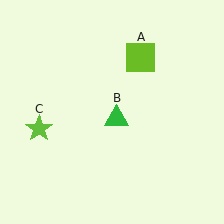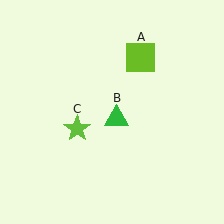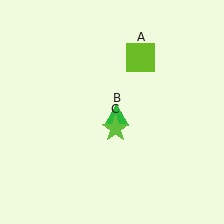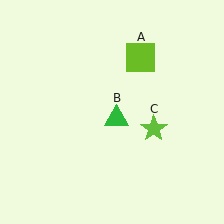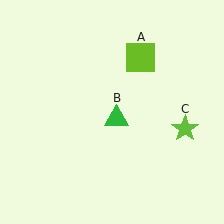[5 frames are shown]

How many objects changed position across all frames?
1 object changed position: lime star (object C).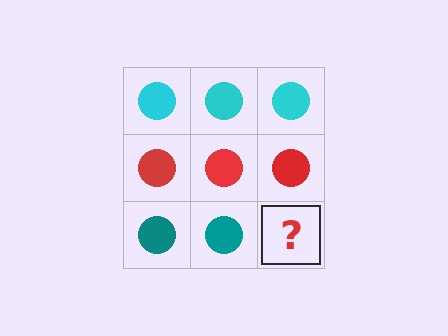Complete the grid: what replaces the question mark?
The question mark should be replaced with a teal circle.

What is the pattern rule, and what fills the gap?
The rule is that each row has a consistent color. The gap should be filled with a teal circle.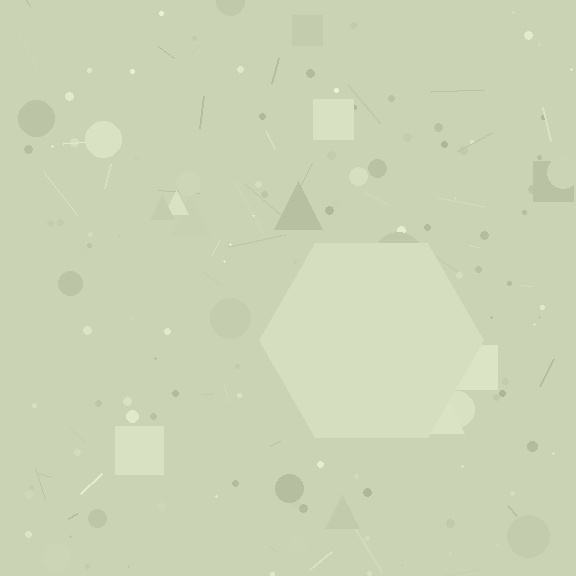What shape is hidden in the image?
A hexagon is hidden in the image.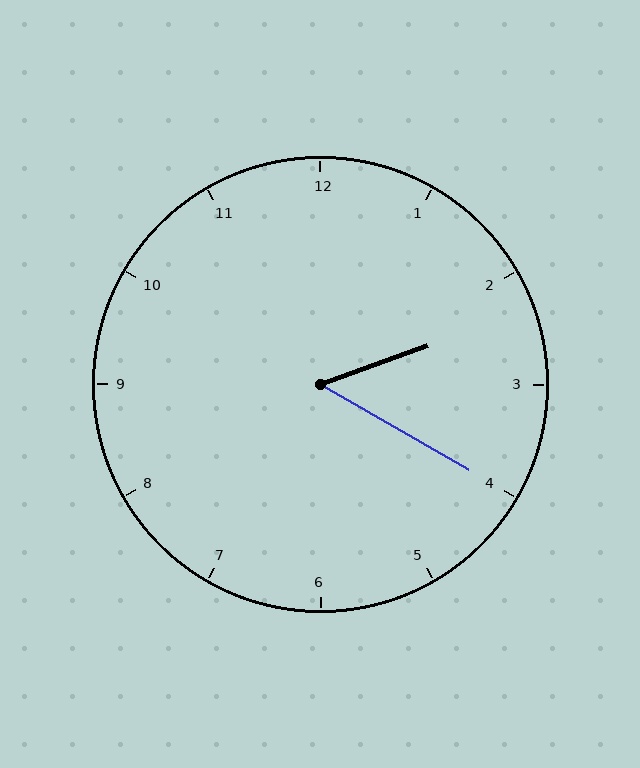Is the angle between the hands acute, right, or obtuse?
It is acute.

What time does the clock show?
2:20.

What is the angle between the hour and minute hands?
Approximately 50 degrees.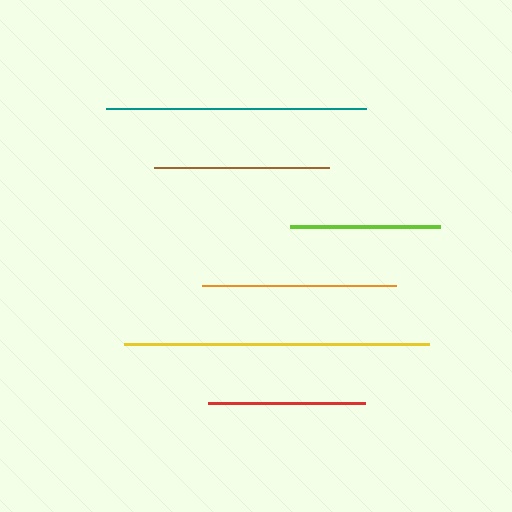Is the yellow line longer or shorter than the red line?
The yellow line is longer than the red line.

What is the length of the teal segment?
The teal segment is approximately 260 pixels long.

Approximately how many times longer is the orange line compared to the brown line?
The orange line is approximately 1.1 times the length of the brown line.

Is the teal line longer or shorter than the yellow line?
The yellow line is longer than the teal line.